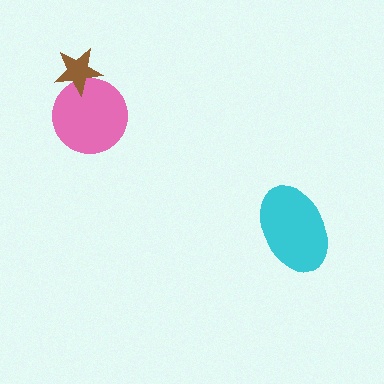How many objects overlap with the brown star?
1 object overlaps with the brown star.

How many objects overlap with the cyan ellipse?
0 objects overlap with the cyan ellipse.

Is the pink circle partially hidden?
Yes, it is partially covered by another shape.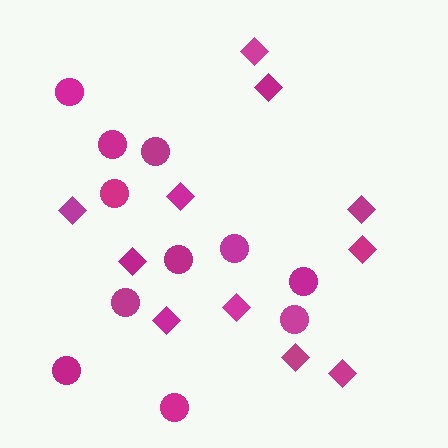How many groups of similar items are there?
There are 2 groups: one group of diamonds (11) and one group of circles (11).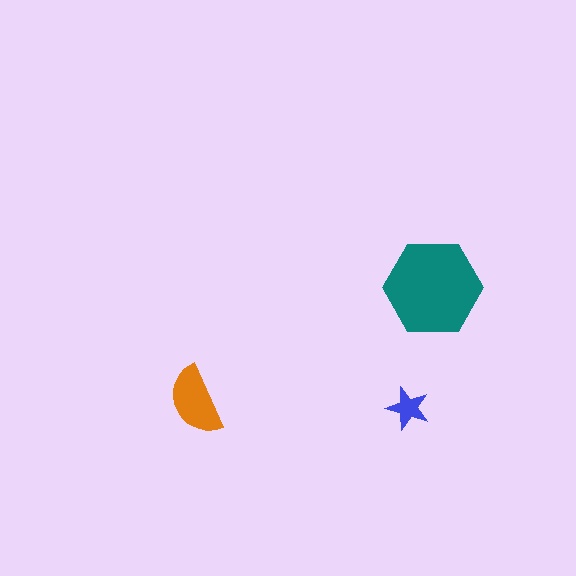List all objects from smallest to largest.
The blue star, the orange semicircle, the teal hexagon.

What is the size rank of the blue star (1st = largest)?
3rd.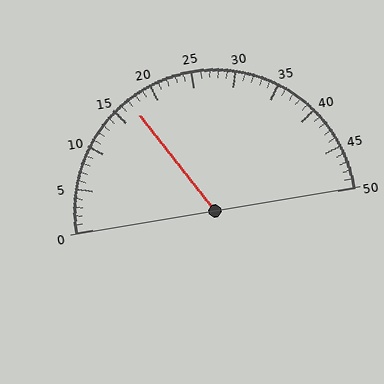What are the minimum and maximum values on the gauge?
The gauge ranges from 0 to 50.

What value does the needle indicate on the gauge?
The needle indicates approximately 17.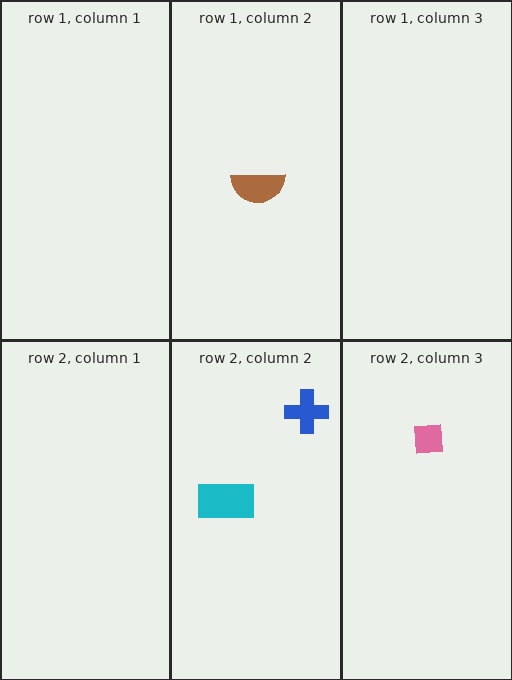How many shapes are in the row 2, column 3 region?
1.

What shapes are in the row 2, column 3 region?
The pink square.